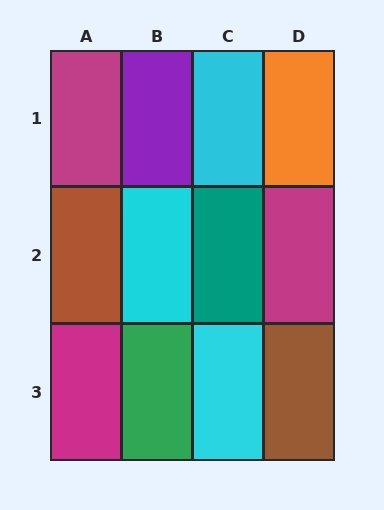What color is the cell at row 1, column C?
Cyan.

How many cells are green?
1 cell is green.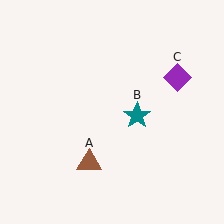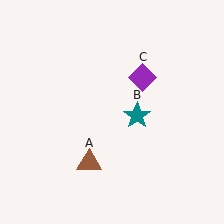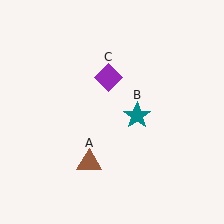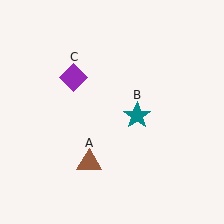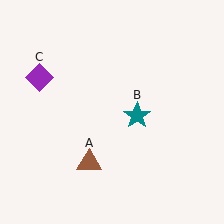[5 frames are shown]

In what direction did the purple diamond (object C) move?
The purple diamond (object C) moved left.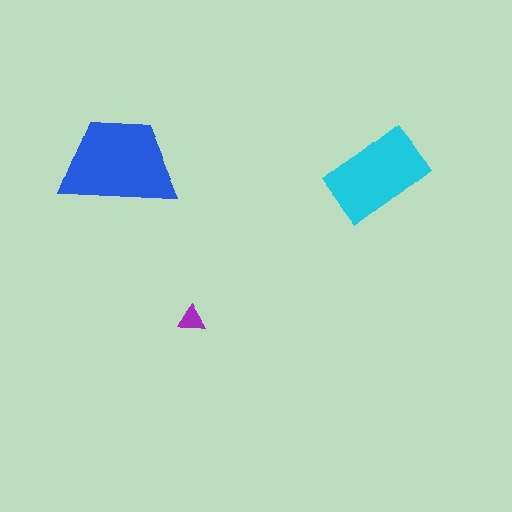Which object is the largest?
The blue trapezoid.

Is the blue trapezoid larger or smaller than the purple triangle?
Larger.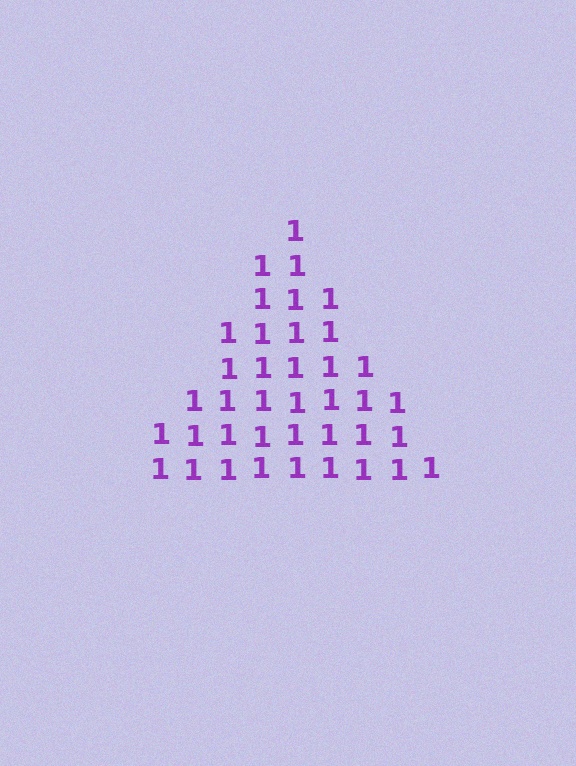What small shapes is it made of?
It is made of small digit 1's.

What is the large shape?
The large shape is a triangle.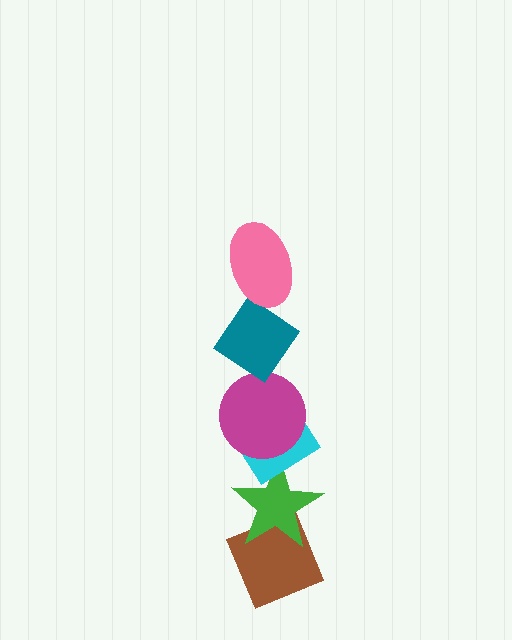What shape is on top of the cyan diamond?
The magenta circle is on top of the cyan diamond.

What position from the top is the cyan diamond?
The cyan diamond is 4th from the top.